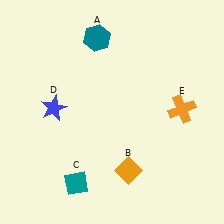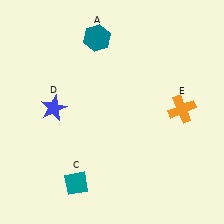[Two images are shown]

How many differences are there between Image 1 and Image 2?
There is 1 difference between the two images.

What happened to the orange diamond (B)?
The orange diamond (B) was removed in Image 2. It was in the bottom-right area of Image 1.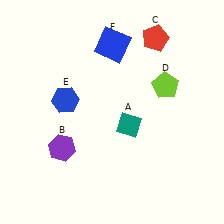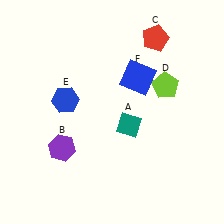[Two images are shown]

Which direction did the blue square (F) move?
The blue square (F) moved down.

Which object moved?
The blue square (F) moved down.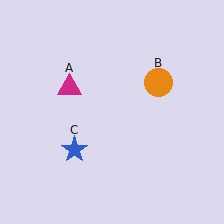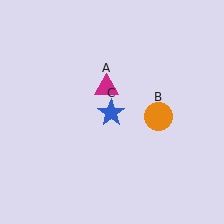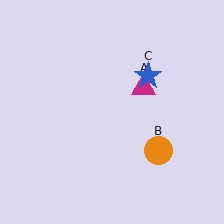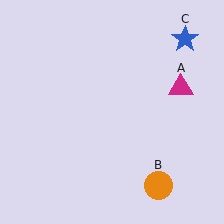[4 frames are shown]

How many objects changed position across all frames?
3 objects changed position: magenta triangle (object A), orange circle (object B), blue star (object C).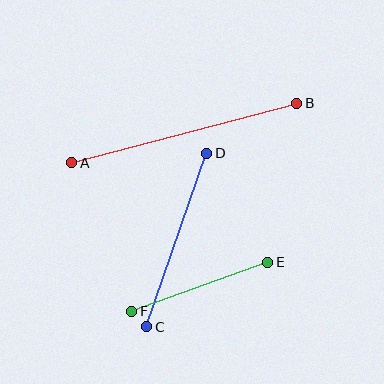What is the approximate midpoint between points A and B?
The midpoint is at approximately (184, 133) pixels.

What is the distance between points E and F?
The distance is approximately 145 pixels.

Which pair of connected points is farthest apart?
Points A and B are farthest apart.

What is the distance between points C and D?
The distance is approximately 183 pixels.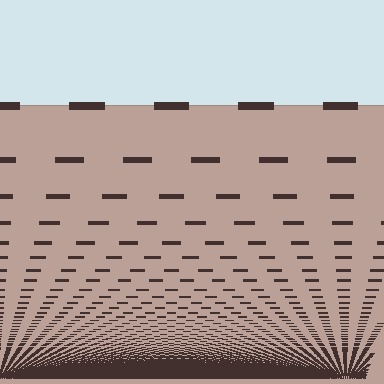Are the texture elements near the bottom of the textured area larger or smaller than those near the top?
Smaller. The gradient is inverted — elements near the bottom are smaller and denser.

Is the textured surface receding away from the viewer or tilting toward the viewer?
The surface appears to tilt toward the viewer. Texture elements get larger and sparser toward the top.